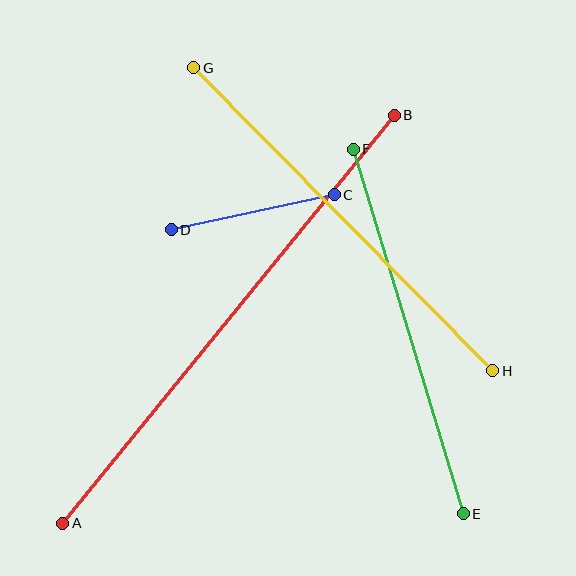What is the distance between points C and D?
The distance is approximately 167 pixels.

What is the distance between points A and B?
The distance is approximately 526 pixels.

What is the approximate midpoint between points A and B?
The midpoint is at approximately (228, 319) pixels.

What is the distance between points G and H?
The distance is approximately 426 pixels.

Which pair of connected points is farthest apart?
Points A and B are farthest apart.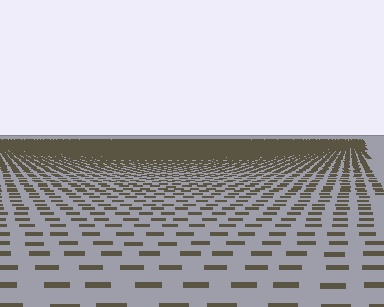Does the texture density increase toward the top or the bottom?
Density increases toward the top.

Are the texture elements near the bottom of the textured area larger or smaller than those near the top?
Larger. Near the bottom, elements are closer to the viewer and appear at a bigger on-screen size.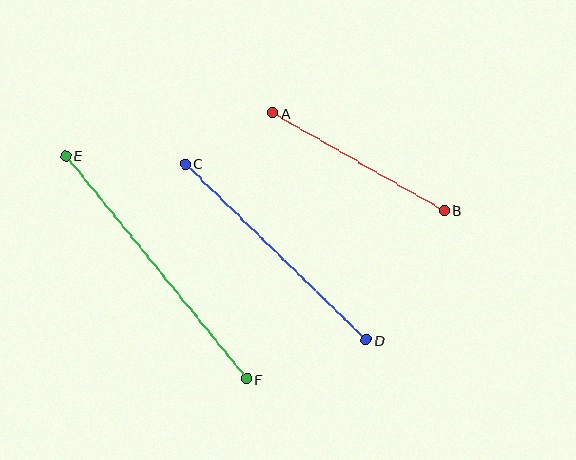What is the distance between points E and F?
The distance is approximately 288 pixels.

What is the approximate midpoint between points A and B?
The midpoint is at approximately (359, 162) pixels.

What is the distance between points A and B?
The distance is approximately 198 pixels.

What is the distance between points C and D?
The distance is approximately 252 pixels.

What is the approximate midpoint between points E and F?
The midpoint is at approximately (156, 267) pixels.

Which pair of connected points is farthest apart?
Points E and F are farthest apart.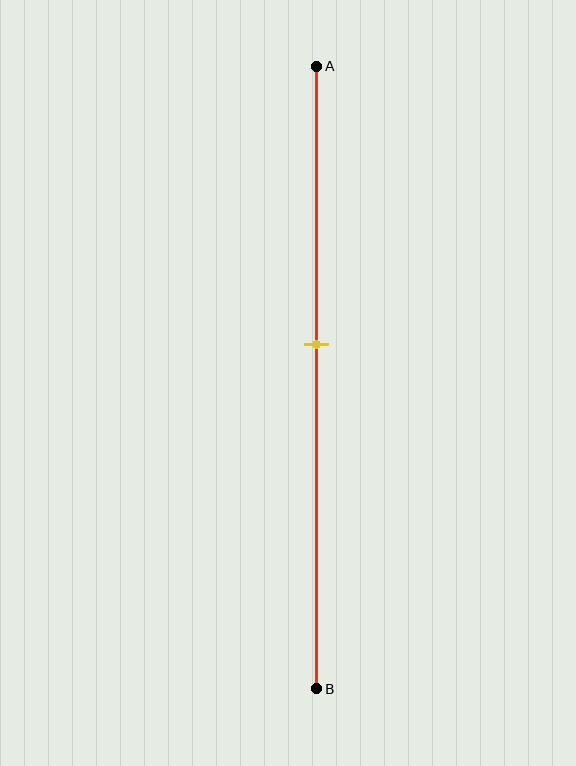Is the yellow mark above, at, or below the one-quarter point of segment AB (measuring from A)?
The yellow mark is below the one-quarter point of segment AB.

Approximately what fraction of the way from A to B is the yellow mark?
The yellow mark is approximately 45% of the way from A to B.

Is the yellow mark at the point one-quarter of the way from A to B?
No, the mark is at about 45% from A, not at the 25% one-quarter point.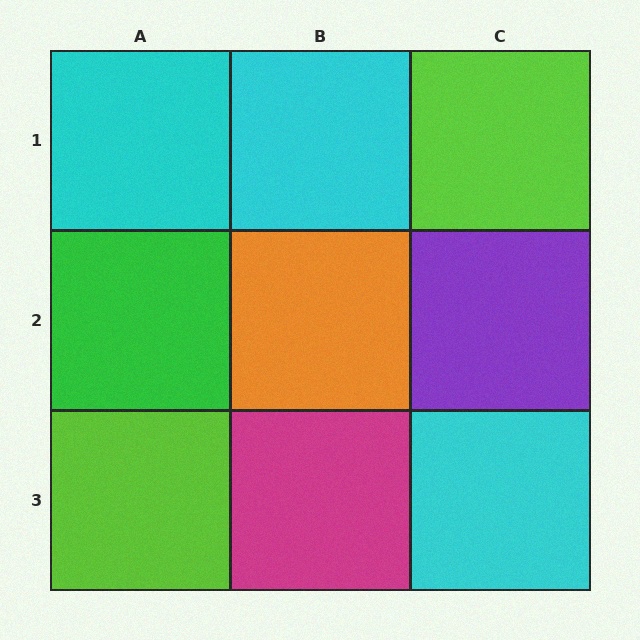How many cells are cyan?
3 cells are cyan.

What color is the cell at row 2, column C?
Purple.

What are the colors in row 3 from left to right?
Lime, magenta, cyan.